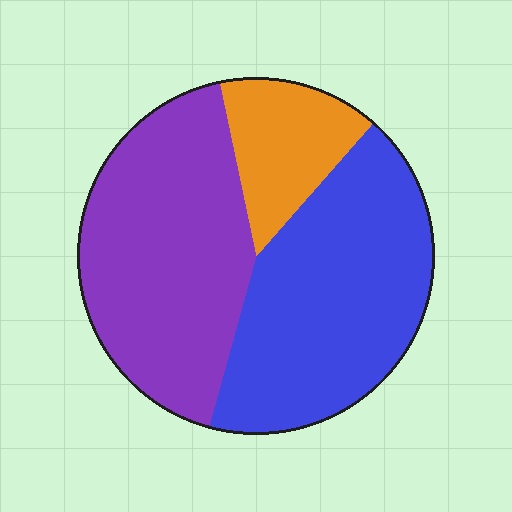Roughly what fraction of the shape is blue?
Blue takes up about two fifths (2/5) of the shape.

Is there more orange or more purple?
Purple.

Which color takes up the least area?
Orange, at roughly 15%.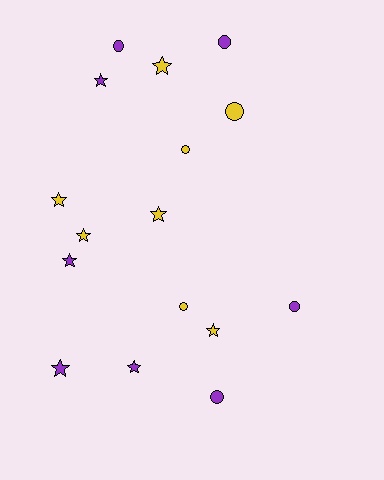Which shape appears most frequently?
Star, with 9 objects.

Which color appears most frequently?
Yellow, with 8 objects.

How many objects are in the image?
There are 16 objects.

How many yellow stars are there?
There are 5 yellow stars.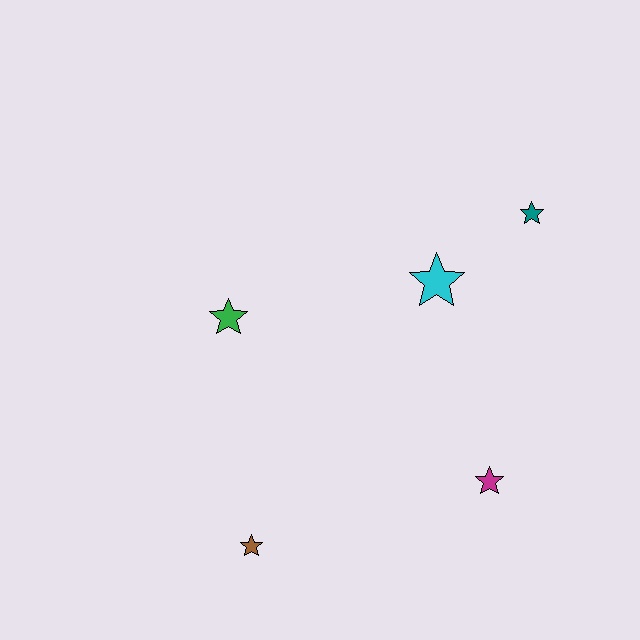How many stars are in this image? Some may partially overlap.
There are 5 stars.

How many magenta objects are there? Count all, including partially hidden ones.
There is 1 magenta object.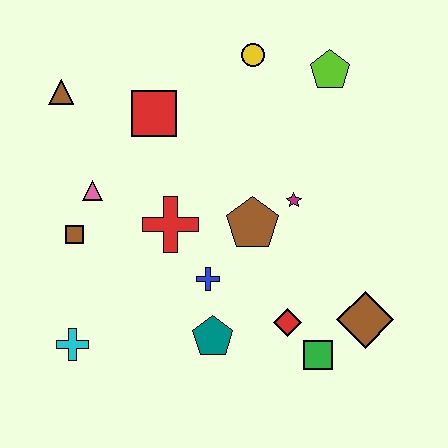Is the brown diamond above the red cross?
No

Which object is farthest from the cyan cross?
The lime pentagon is farthest from the cyan cross.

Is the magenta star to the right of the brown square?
Yes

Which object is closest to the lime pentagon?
The yellow circle is closest to the lime pentagon.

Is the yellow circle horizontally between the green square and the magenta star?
No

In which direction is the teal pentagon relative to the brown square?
The teal pentagon is to the right of the brown square.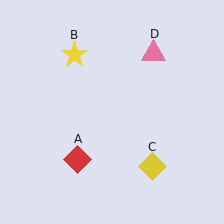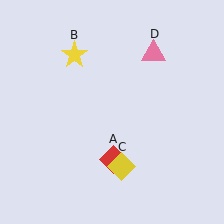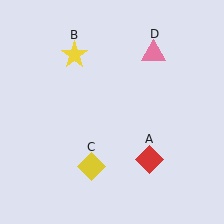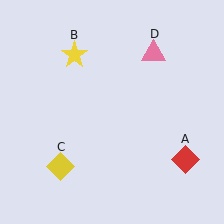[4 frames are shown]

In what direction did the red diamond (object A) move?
The red diamond (object A) moved right.